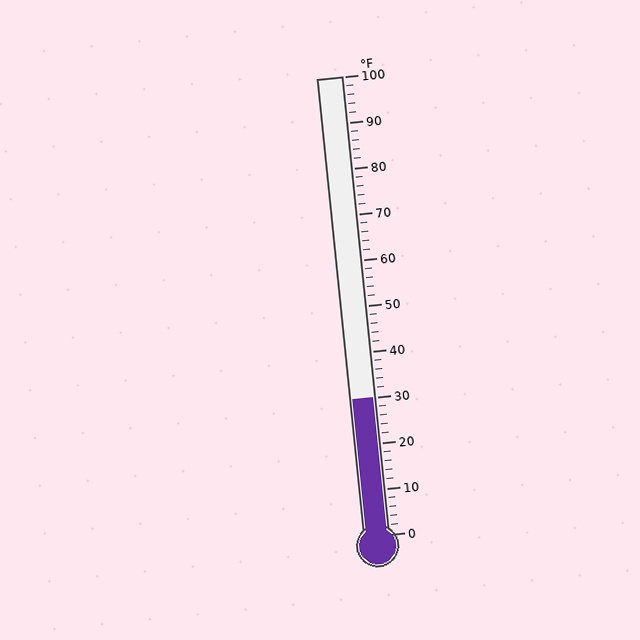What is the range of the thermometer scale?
The thermometer scale ranges from 0°F to 100°F.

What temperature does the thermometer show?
The thermometer shows approximately 30°F.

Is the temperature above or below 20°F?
The temperature is above 20°F.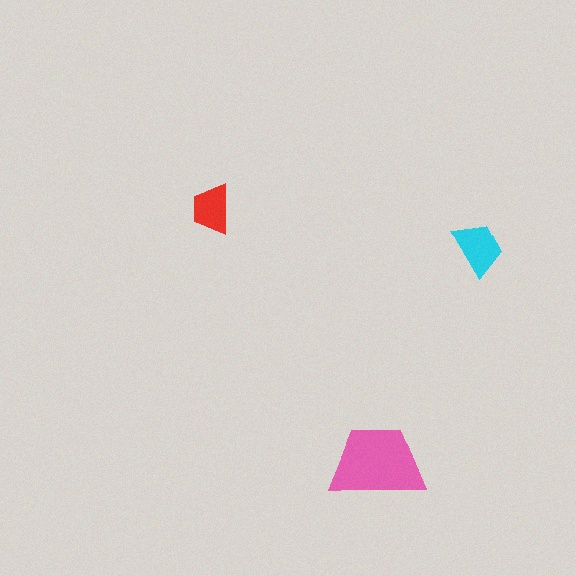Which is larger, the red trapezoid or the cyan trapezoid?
The cyan one.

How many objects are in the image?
There are 3 objects in the image.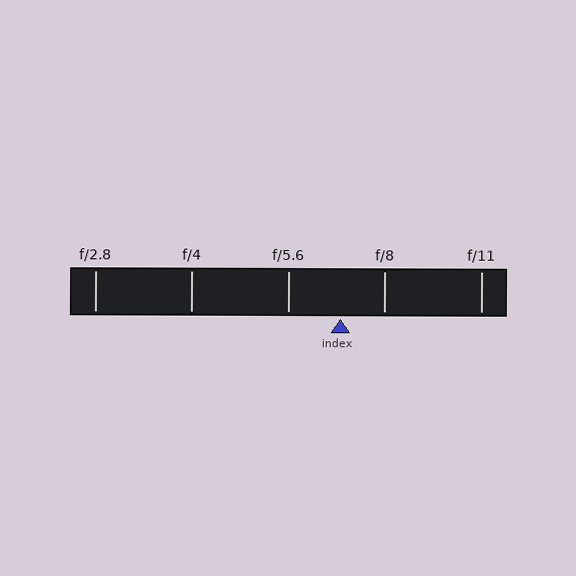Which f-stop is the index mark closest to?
The index mark is closest to f/8.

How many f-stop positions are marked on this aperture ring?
There are 5 f-stop positions marked.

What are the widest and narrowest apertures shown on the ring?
The widest aperture shown is f/2.8 and the narrowest is f/11.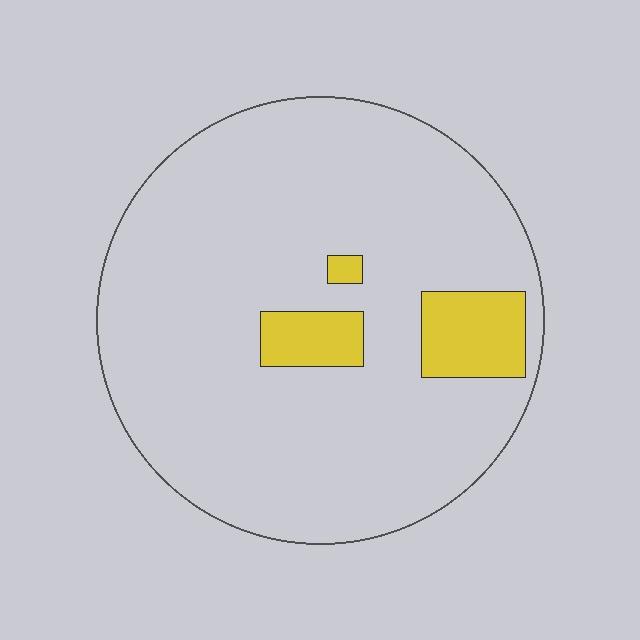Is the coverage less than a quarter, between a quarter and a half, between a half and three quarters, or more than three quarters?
Less than a quarter.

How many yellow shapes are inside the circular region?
3.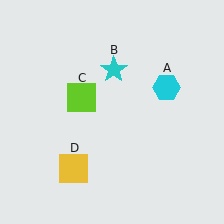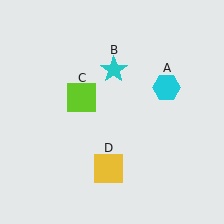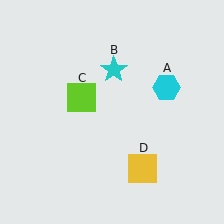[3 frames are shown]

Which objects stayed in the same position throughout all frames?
Cyan hexagon (object A) and cyan star (object B) and lime square (object C) remained stationary.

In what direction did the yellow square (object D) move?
The yellow square (object D) moved right.